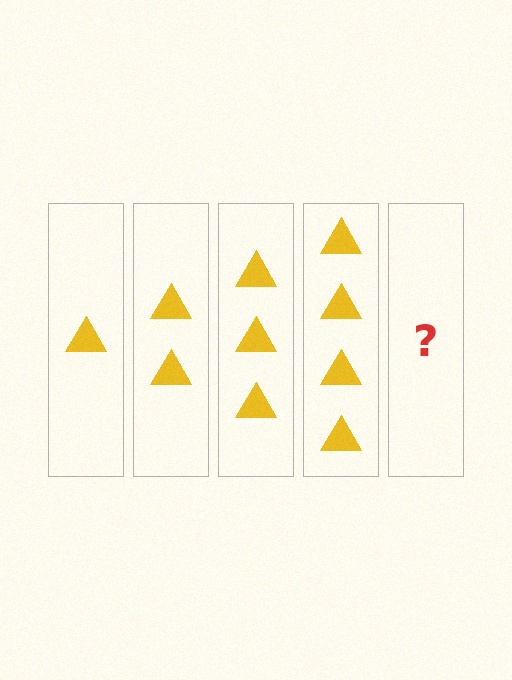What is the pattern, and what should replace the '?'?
The pattern is that each step adds one more triangle. The '?' should be 5 triangles.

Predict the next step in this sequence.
The next step is 5 triangles.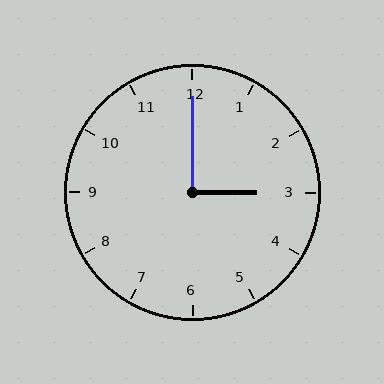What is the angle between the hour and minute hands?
Approximately 90 degrees.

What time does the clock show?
3:00.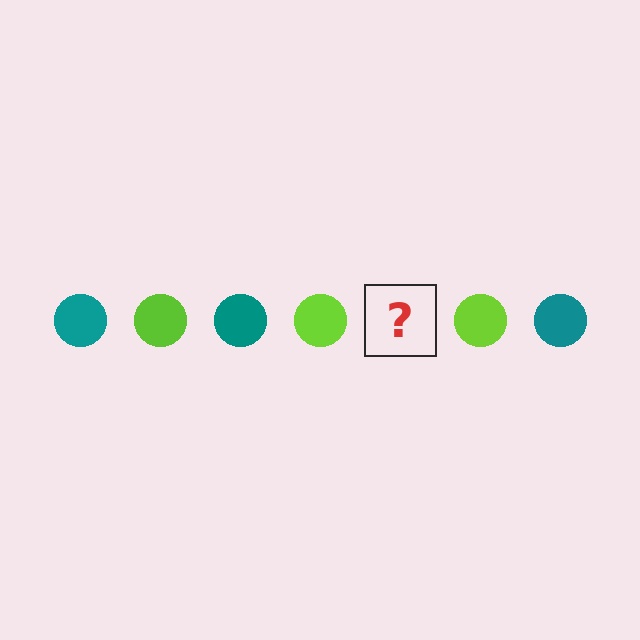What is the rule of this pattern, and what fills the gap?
The rule is that the pattern cycles through teal, lime circles. The gap should be filled with a teal circle.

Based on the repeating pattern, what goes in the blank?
The blank should be a teal circle.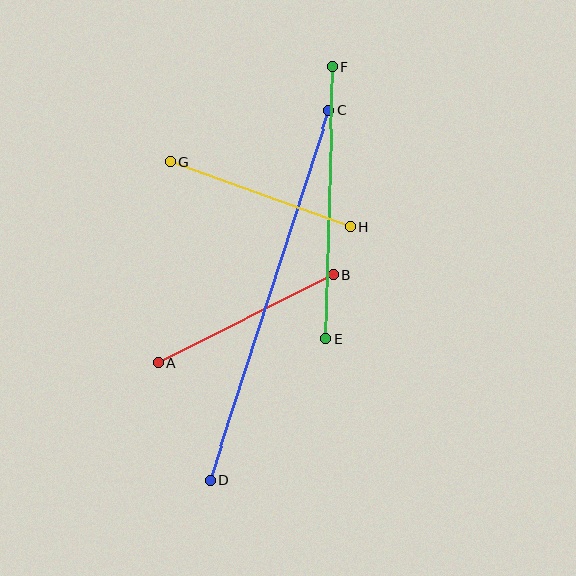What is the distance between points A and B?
The distance is approximately 196 pixels.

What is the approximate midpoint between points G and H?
The midpoint is at approximately (260, 194) pixels.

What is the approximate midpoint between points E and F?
The midpoint is at approximately (329, 203) pixels.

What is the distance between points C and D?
The distance is approximately 389 pixels.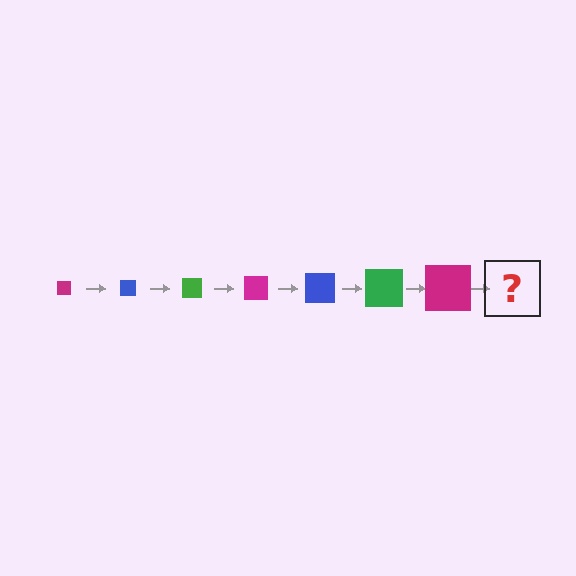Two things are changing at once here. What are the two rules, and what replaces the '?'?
The two rules are that the square grows larger each step and the color cycles through magenta, blue, and green. The '?' should be a blue square, larger than the previous one.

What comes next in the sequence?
The next element should be a blue square, larger than the previous one.